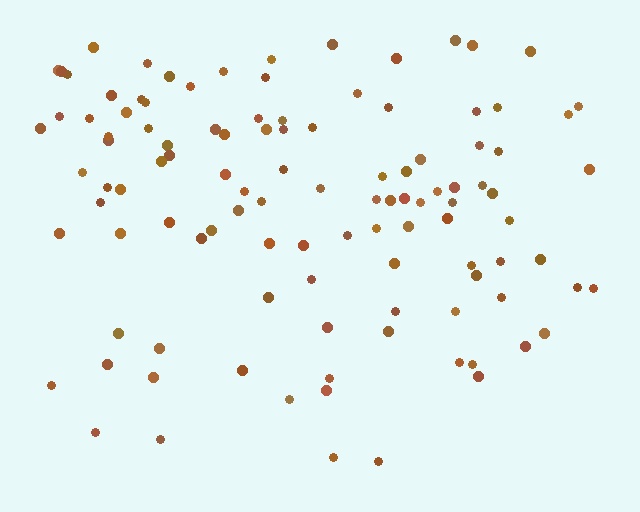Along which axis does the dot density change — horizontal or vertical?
Vertical.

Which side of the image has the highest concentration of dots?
The top.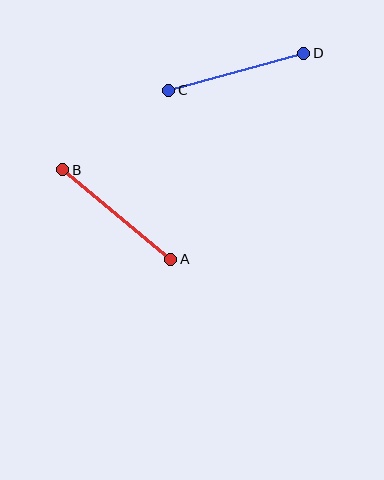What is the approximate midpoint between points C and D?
The midpoint is at approximately (236, 72) pixels.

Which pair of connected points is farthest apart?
Points A and B are farthest apart.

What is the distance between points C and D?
The distance is approximately 140 pixels.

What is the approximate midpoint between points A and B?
The midpoint is at approximately (117, 215) pixels.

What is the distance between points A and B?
The distance is approximately 140 pixels.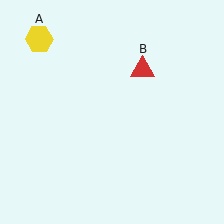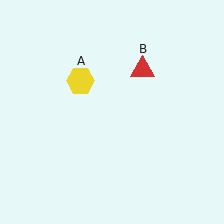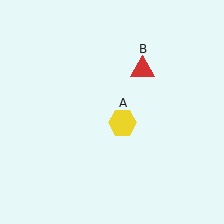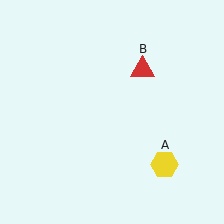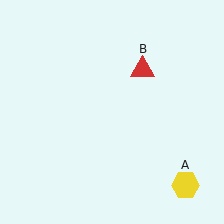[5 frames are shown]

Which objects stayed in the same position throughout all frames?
Red triangle (object B) remained stationary.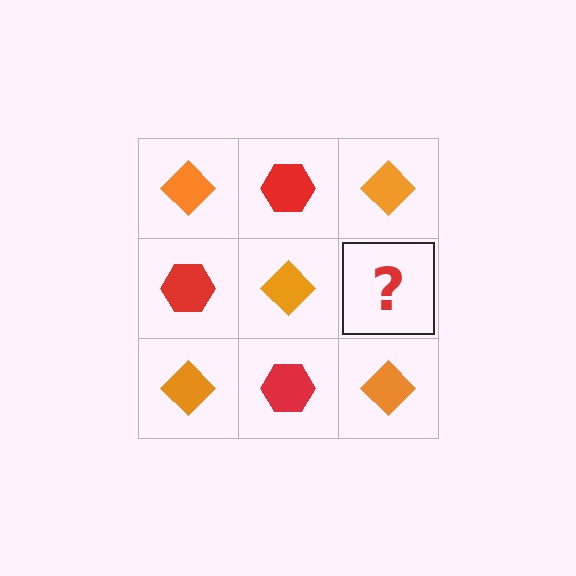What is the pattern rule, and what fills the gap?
The rule is that it alternates orange diamond and red hexagon in a checkerboard pattern. The gap should be filled with a red hexagon.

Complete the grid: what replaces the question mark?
The question mark should be replaced with a red hexagon.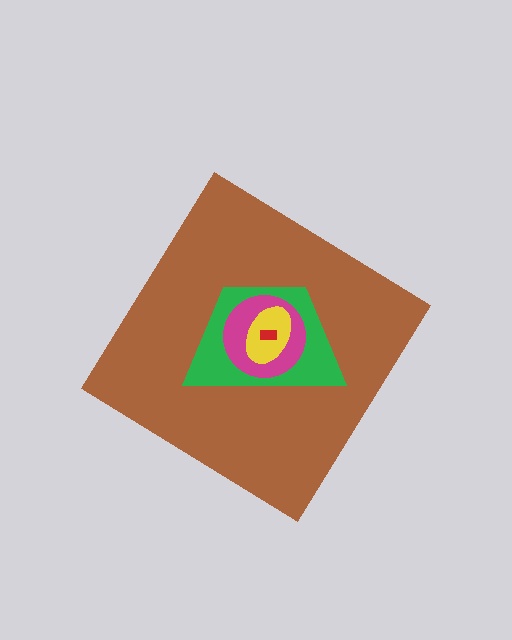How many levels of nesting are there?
5.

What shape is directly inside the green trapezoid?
The magenta circle.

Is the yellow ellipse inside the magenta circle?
Yes.